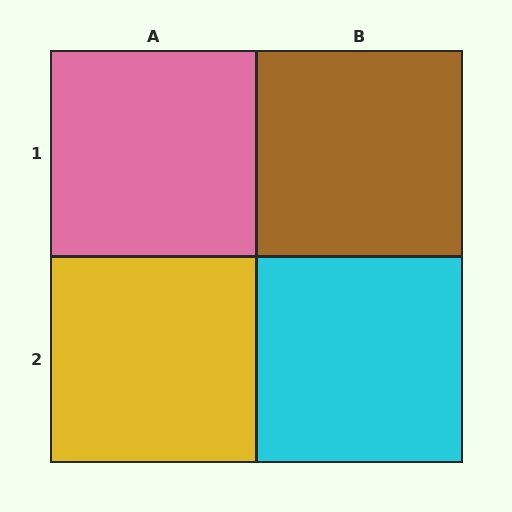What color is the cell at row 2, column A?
Yellow.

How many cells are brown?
1 cell is brown.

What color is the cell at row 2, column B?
Cyan.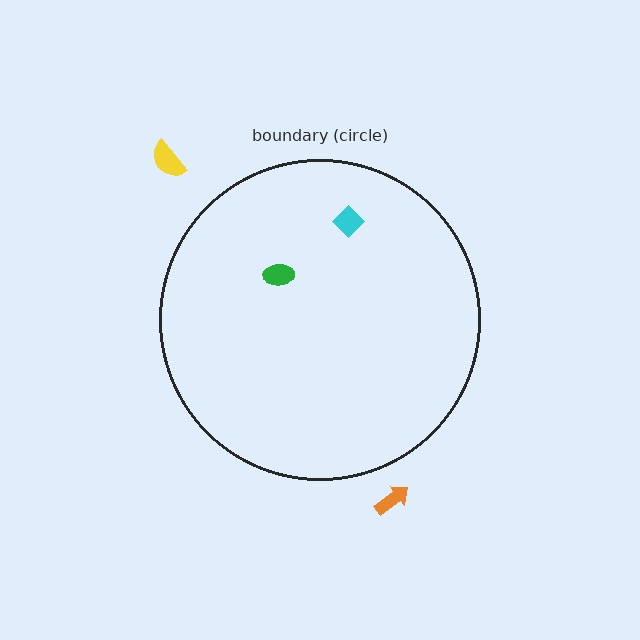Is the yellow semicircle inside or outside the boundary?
Outside.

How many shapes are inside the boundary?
2 inside, 2 outside.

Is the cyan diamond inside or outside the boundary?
Inside.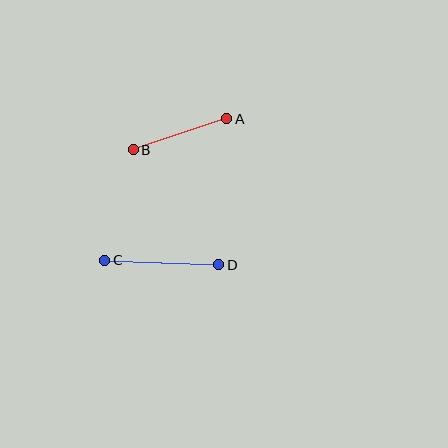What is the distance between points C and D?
The distance is approximately 114 pixels.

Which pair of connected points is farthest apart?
Points C and D are farthest apart.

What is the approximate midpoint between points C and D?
The midpoint is at approximately (162, 262) pixels.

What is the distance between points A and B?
The distance is approximately 98 pixels.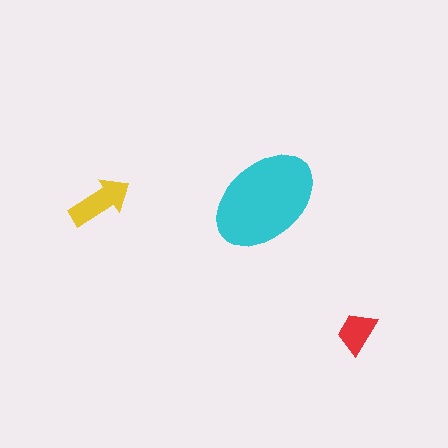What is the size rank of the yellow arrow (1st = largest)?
2nd.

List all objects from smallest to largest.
The red trapezoid, the yellow arrow, the cyan ellipse.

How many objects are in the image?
There are 3 objects in the image.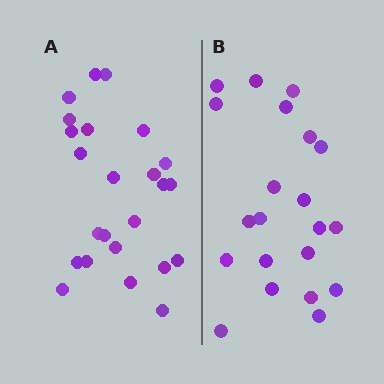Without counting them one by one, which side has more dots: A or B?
Region A (the left region) has more dots.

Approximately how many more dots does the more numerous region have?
Region A has just a few more — roughly 2 or 3 more dots than region B.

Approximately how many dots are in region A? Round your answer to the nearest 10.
About 20 dots. (The exact count is 24, which rounds to 20.)